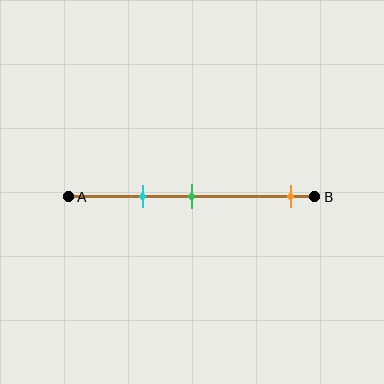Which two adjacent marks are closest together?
The cyan and green marks are the closest adjacent pair.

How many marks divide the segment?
There are 3 marks dividing the segment.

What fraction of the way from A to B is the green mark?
The green mark is approximately 50% (0.5) of the way from A to B.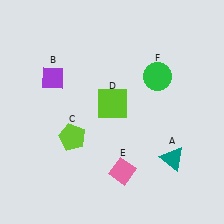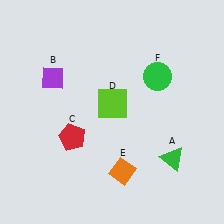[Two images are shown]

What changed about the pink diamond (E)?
In Image 1, E is pink. In Image 2, it changed to orange.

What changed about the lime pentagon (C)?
In Image 1, C is lime. In Image 2, it changed to red.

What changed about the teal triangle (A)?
In Image 1, A is teal. In Image 2, it changed to green.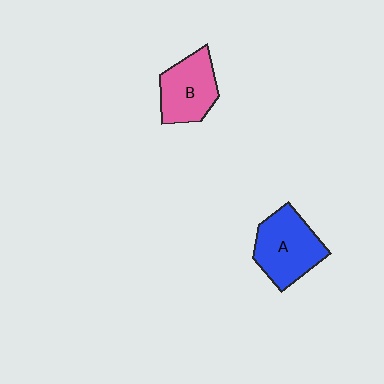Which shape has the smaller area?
Shape B (pink).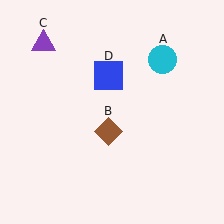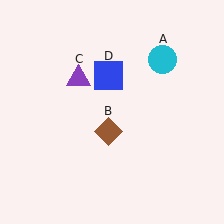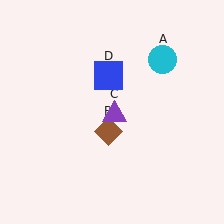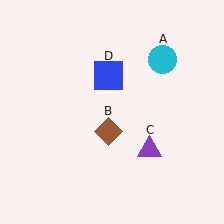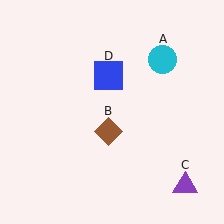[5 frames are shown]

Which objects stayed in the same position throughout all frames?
Cyan circle (object A) and brown diamond (object B) and blue square (object D) remained stationary.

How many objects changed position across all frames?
1 object changed position: purple triangle (object C).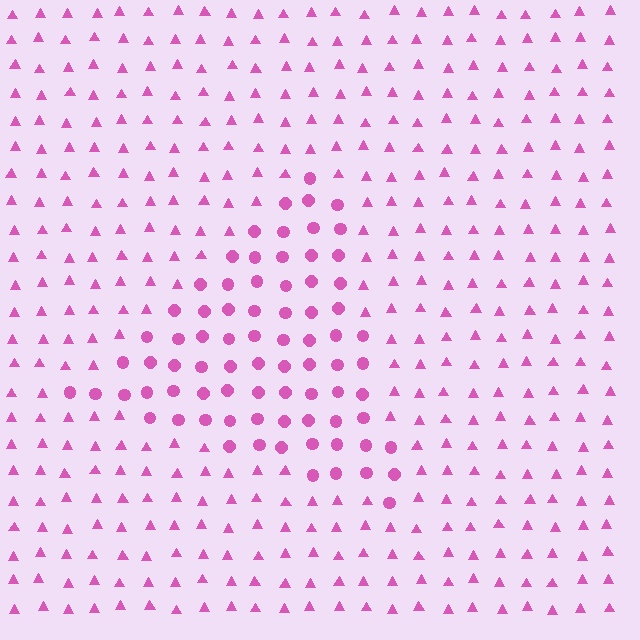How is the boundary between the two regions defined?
The boundary is defined by a change in element shape: circles inside vs. triangles outside. All elements share the same color and spacing.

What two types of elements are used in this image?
The image uses circles inside the triangle region and triangles outside it.